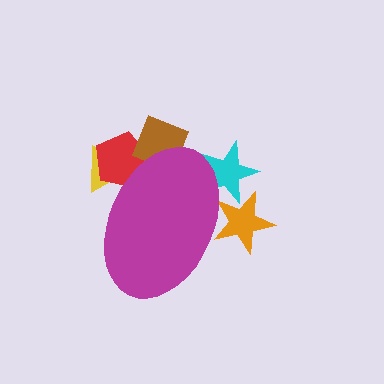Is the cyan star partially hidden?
Yes, the cyan star is partially hidden behind the magenta ellipse.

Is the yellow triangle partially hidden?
Yes, the yellow triangle is partially hidden behind the magenta ellipse.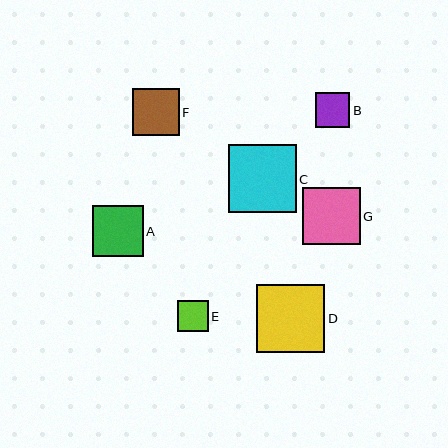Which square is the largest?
Square D is the largest with a size of approximately 68 pixels.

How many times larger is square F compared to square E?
Square F is approximately 1.5 times the size of square E.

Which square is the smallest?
Square E is the smallest with a size of approximately 31 pixels.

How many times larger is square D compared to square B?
Square D is approximately 2.0 times the size of square B.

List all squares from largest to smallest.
From largest to smallest: D, C, G, A, F, B, E.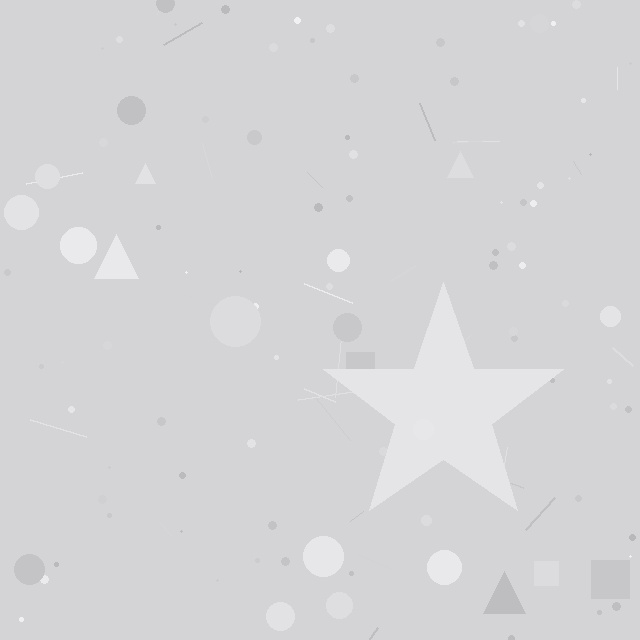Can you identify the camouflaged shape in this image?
The camouflaged shape is a star.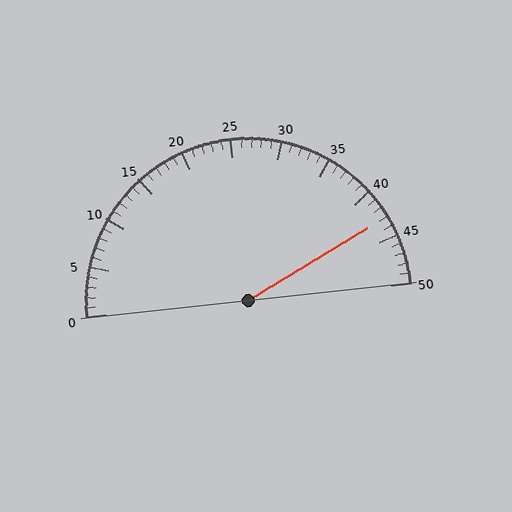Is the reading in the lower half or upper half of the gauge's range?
The reading is in the upper half of the range (0 to 50).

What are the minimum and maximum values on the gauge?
The gauge ranges from 0 to 50.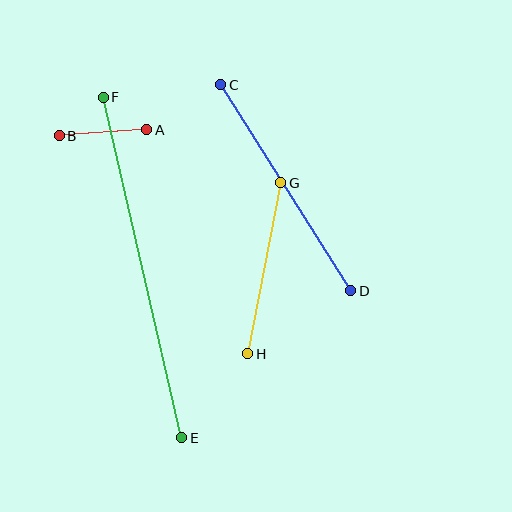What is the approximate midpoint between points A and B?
The midpoint is at approximately (103, 133) pixels.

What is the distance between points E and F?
The distance is approximately 350 pixels.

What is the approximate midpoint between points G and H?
The midpoint is at approximately (264, 268) pixels.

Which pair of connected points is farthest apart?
Points E and F are farthest apart.